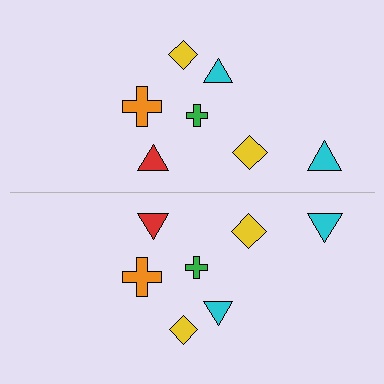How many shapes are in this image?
There are 14 shapes in this image.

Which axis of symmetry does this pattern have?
The pattern has a horizontal axis of symmetry running through the center of the image.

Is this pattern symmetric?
Yes, this pattern has bilateral (reflection) symmetry.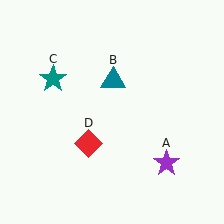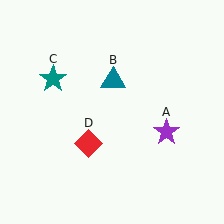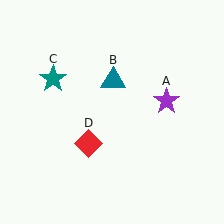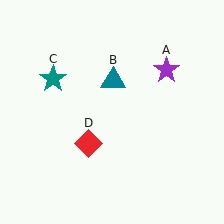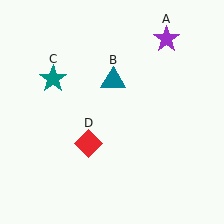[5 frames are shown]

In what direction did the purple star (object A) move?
The purple star (object A) moved up.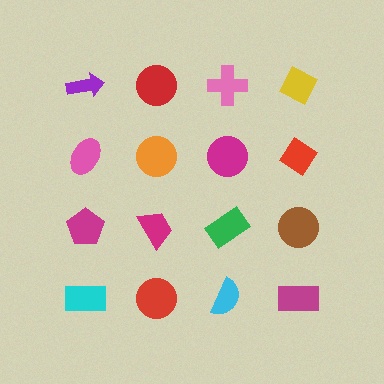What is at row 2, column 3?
A magenta circle.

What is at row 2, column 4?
A red diamond.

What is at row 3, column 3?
A green rectangle.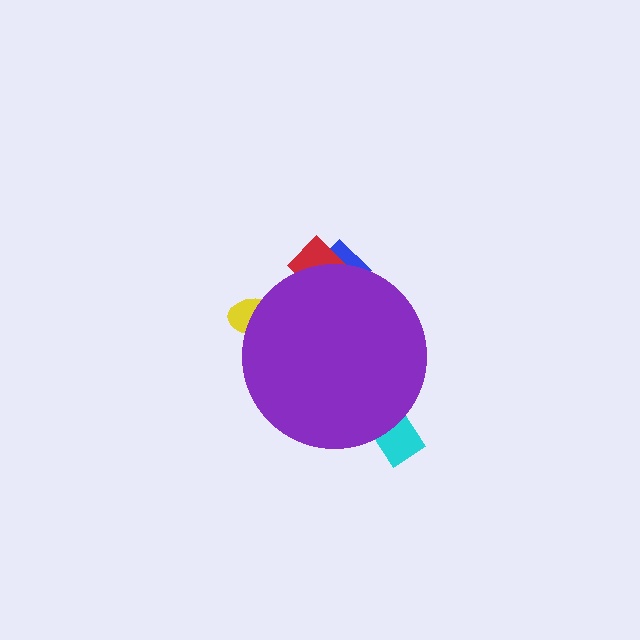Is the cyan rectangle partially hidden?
Yes, the cyan rectangle is partially hidden behind the purple circle.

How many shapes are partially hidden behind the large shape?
4 shapes are partially hidden.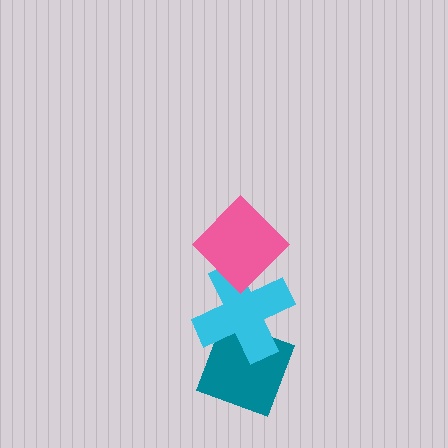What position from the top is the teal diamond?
The teal diamond is 3rd from the top.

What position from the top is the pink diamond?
The pink diamond is 1st from the top.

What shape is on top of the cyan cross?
The pink diamond is on top of the cyan cross.